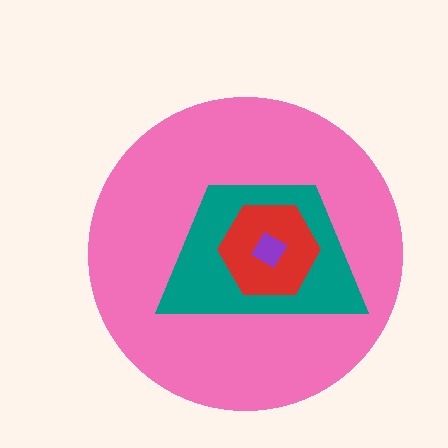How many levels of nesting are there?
4.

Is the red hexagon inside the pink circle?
Yes.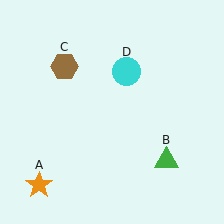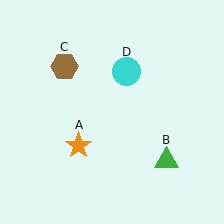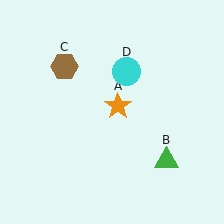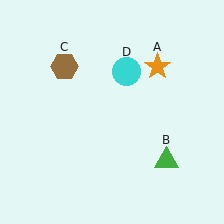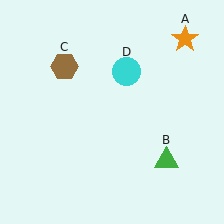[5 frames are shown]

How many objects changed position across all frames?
1 object changed position: orange star (object A).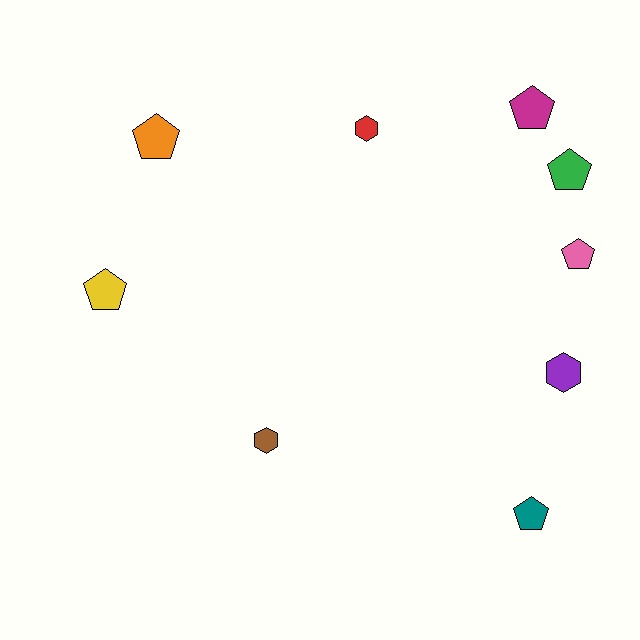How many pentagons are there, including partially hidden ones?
There are 6 pentagons.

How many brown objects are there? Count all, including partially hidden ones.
There is 1 brown object.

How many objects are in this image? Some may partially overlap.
There are 9 objects.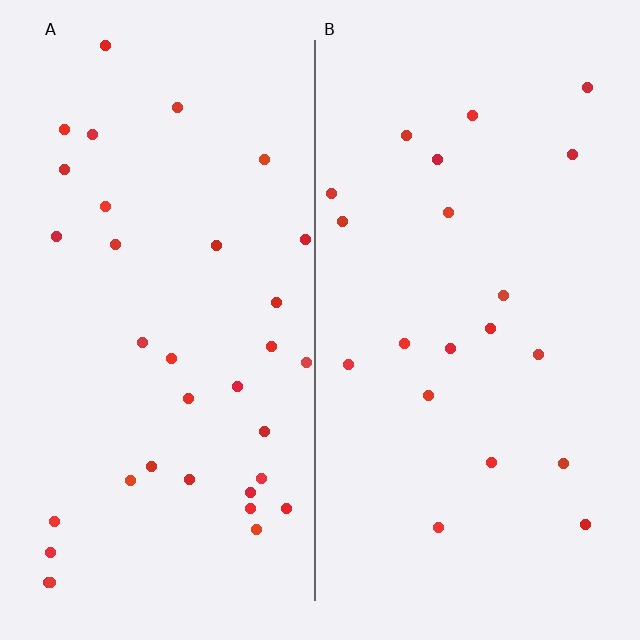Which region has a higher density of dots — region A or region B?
A (the left).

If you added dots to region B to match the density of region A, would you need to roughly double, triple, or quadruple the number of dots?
Approximately double.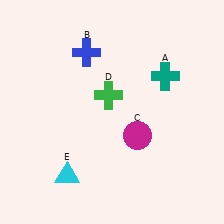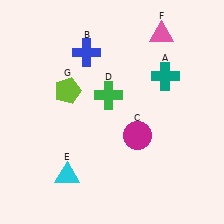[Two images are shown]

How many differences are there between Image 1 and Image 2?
There are 2 differences between the two images.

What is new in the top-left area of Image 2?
A lime pentagon (G) was added in the top-left area of Image 2.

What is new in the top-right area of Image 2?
A pink triangle (F) was added in the top-right area of Image 2.